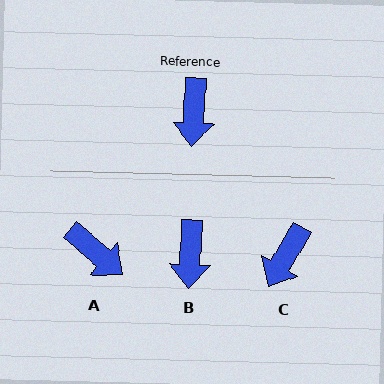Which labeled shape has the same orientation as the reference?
B.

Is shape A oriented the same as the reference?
No, it is off by about 53 degrees.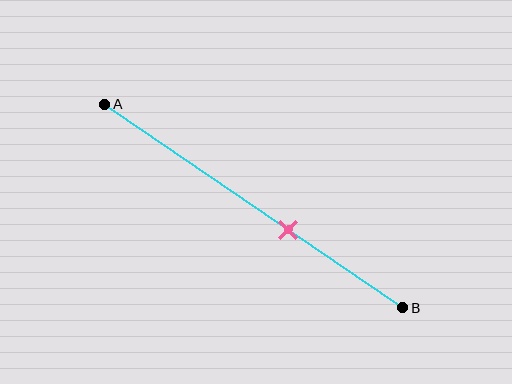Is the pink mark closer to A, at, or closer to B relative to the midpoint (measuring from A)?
The pink mark is closer to point B than the midpoint of segment AB.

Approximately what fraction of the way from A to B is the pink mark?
The pink mark is approximately 60% of the way from A to B.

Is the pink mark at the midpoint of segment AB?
No, the mark is at about 60% from A, not at the 50% midpoint.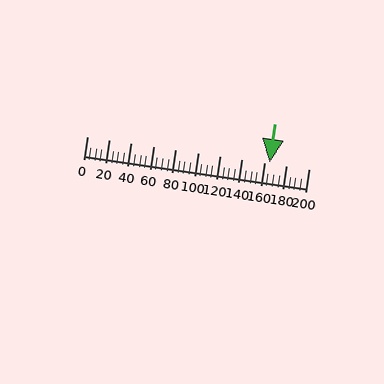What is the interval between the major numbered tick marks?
The major tick marks are spaced 20 units apart.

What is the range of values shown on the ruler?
The ruler shows values from 0 to 200.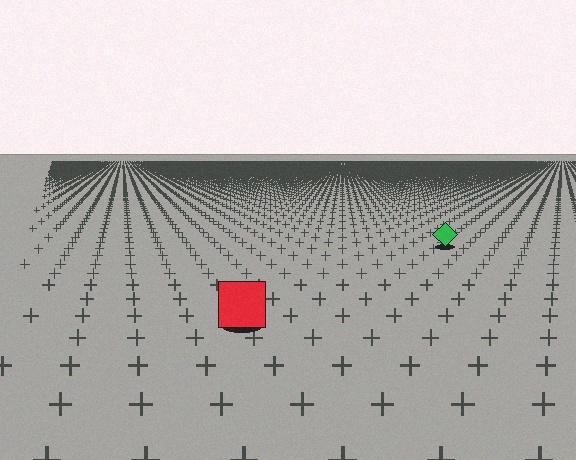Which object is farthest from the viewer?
The green diamond is farthest from the viewer. It appears smaller and the ground texture around it is denser.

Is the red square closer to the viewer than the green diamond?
Yes. The red square is closer — you can tell from the texture gradient: the ground texture is coarser near it.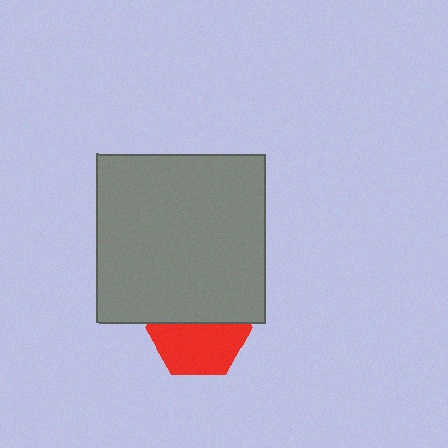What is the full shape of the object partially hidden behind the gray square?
The partially hidden object is a red hexagon.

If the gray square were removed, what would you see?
You would see the complete red hexagon.